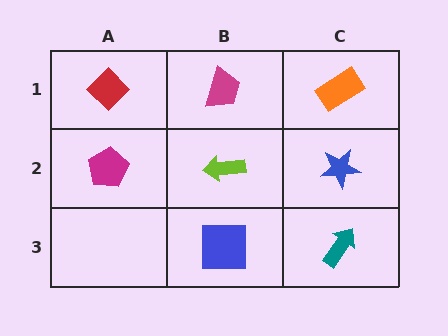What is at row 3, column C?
A teal arrow.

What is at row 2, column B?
A lime arrow.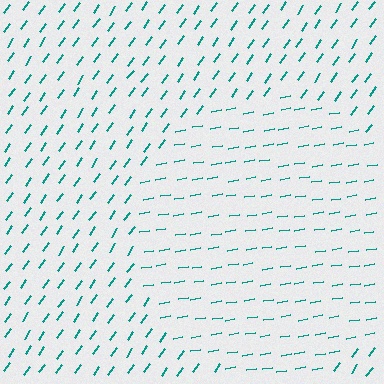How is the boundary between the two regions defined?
The boundary is defined purely by a change in line orientation (approximately 45 degrees difference). All lines are the same color and thickness.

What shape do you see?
I see a circle.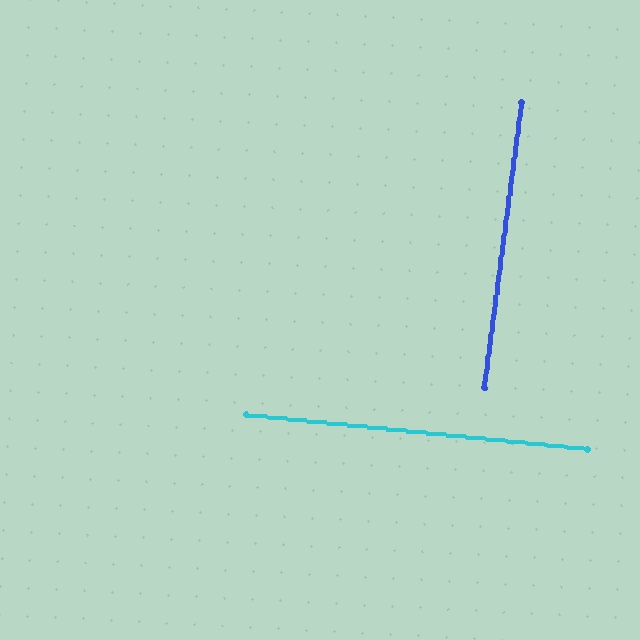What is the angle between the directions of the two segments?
Approximately 88 degrees.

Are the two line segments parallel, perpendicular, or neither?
Perpendicular — they meet at approximately 88°.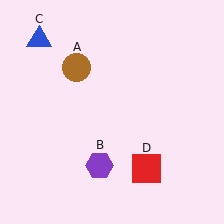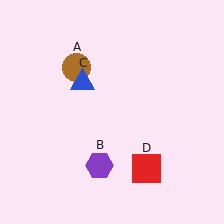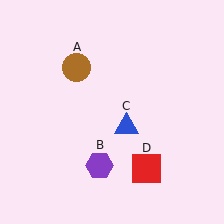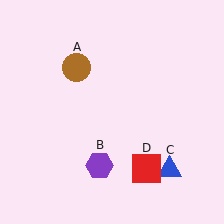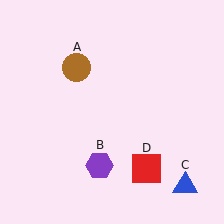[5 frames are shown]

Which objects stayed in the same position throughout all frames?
Brown circle (object A) and purple hexagon (object B) and red square (object D) remained stationary.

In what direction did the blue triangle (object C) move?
The blue triangle (object C) moved down and to the right.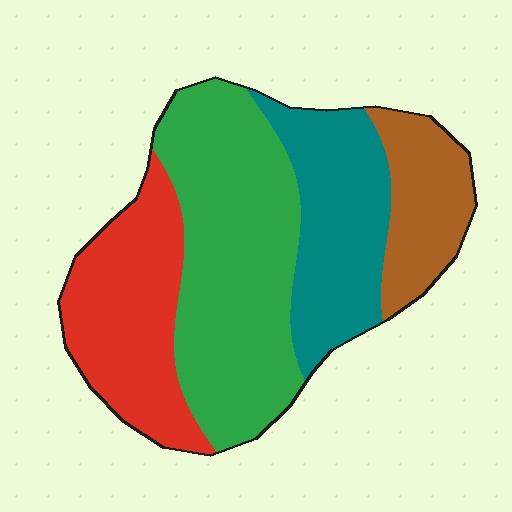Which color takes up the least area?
Brown, at roughly 15%.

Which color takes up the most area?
Green, at roughly 40%.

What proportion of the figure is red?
Red covers around 25% of the figure.